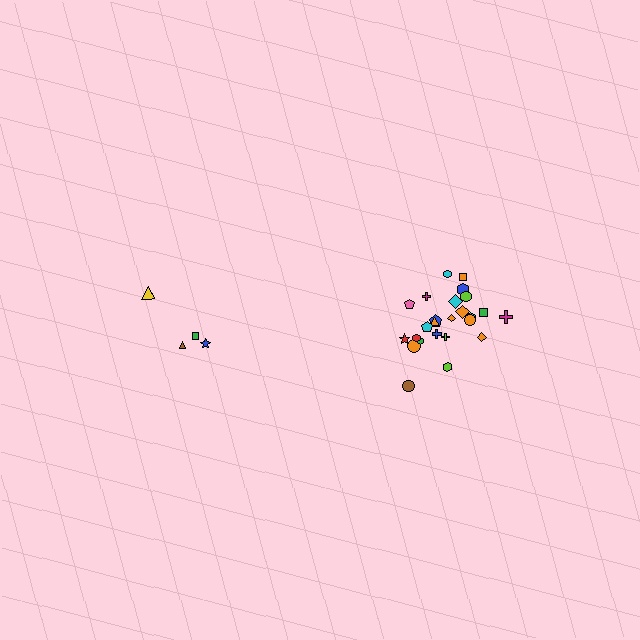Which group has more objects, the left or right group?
The right group.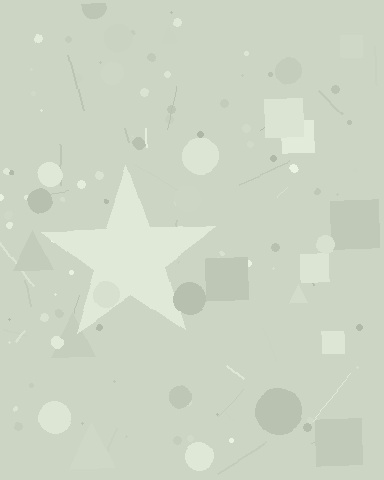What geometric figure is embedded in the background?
A star is embedded in the background.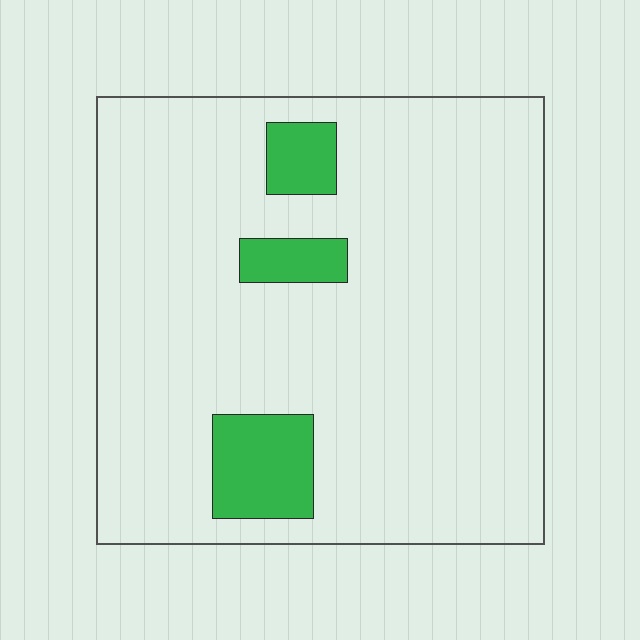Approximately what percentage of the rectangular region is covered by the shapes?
Approximately 10%.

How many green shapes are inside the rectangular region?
3.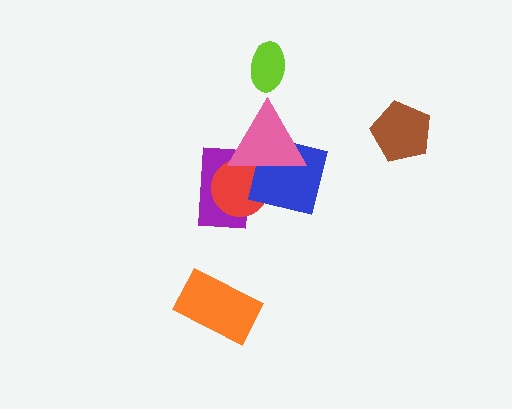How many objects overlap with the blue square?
3 objects overlap with the blue square.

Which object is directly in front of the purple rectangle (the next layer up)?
The red circle is directly in front of the purple rectangle.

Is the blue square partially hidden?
Yes, it is partially covered by another shape.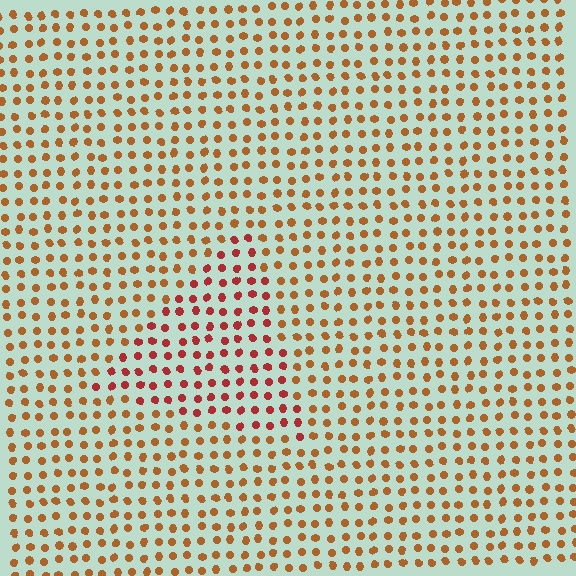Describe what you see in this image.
The image is filled with small brown elements in a uniform arrangement. A triangle-shaped region is visible where the elements are tinted to a slightly different hue, forming a subtle color boundary.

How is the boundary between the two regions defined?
The boundary is defined purely by a slight shift in hue (about 29 degrees). Spacing, size, and orientation are identical on both sides.